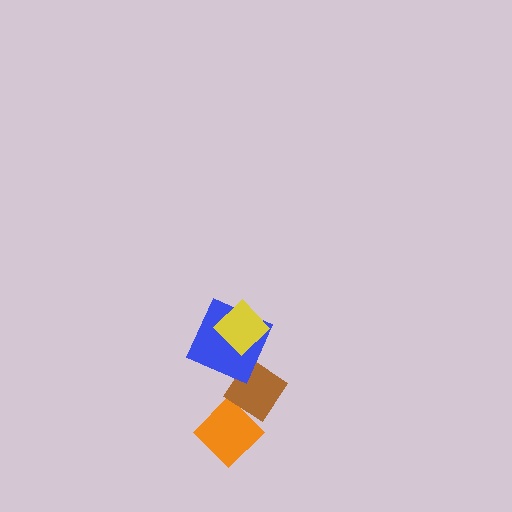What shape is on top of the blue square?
The yellow diamond is on top of the blue square.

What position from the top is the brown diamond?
The brown diamond is 3rd from the top.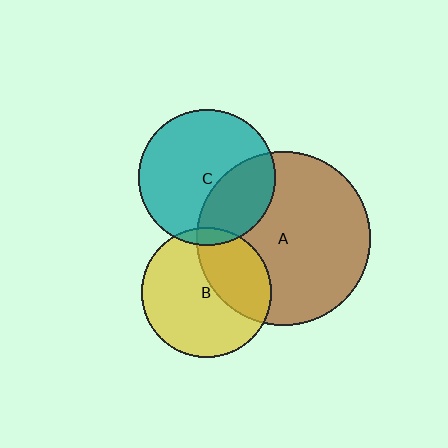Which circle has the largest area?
Circle A (brown).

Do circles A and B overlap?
Yes.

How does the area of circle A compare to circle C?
Approximately 1.6 times.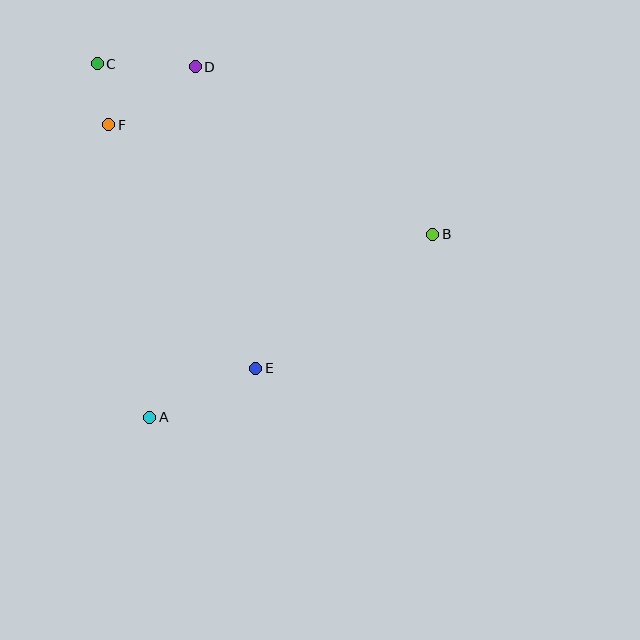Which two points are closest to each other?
Points C and F are closest to each other.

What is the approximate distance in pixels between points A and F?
The distance between A and F is approximately 295 pixels.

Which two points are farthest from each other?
Points B and C are farthest from each other.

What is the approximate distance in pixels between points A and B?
The distance between A and B is approximately 337 pixels.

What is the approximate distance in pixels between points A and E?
The distance between A and E is approximately 117 pixels.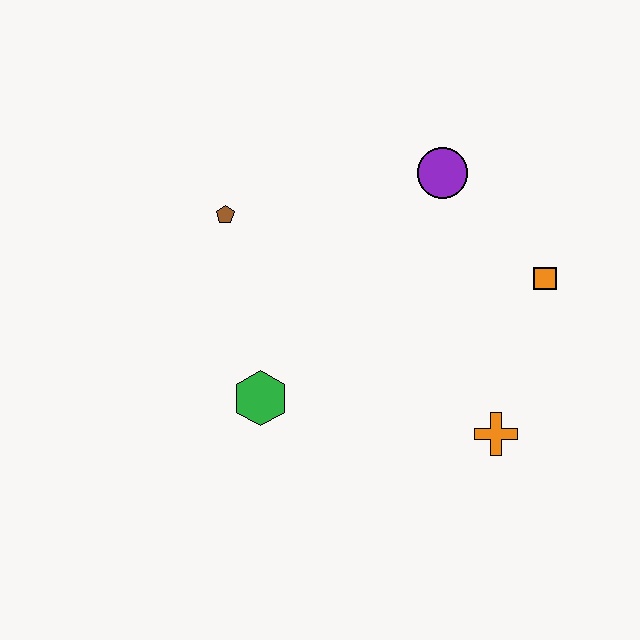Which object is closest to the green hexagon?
The brown pentagon is closest to the green hexagon.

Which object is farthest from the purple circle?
The green hexagon is farthest from the purple circle.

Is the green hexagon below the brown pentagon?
Yes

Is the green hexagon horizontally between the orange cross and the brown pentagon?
Yes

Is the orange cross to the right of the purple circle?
Yes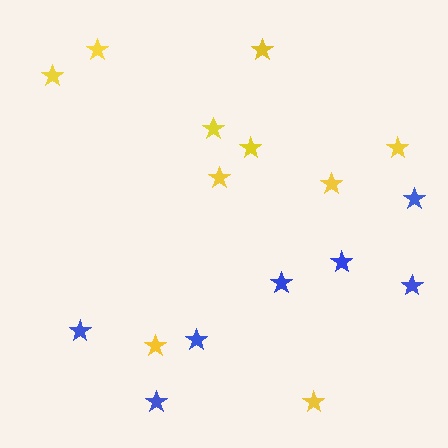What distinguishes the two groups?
There are 2 groups: one group of yellow stars (10) and one group of blue stars (7).